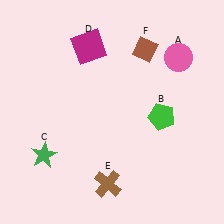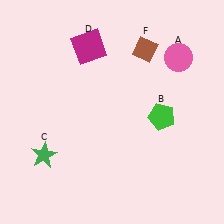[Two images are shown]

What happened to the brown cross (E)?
The brown cross (E) was removed in Image 2. It was in the bottom-left area of Image 1.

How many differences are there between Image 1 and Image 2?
There is 1 difference between the two images.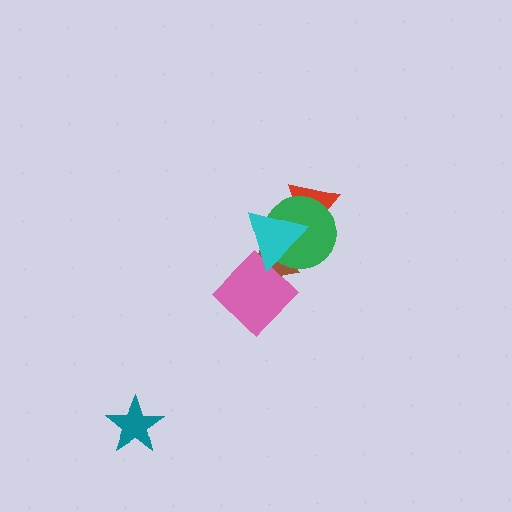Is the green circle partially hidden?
Yes, it is partially covered by another shape.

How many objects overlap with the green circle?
3 objects overlap with the green circle.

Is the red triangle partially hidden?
Yes, it is partially covered by another shape.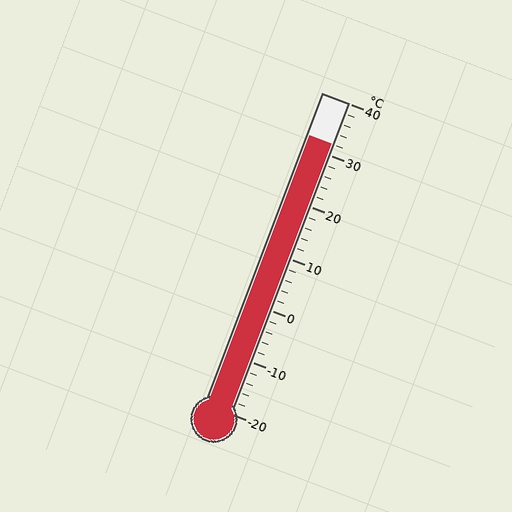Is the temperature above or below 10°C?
The temperature is above 10°C.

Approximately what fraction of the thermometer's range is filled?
The thermometer is filled to approximately 85% of its range.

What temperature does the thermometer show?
The thermometer shows approximately 32°C.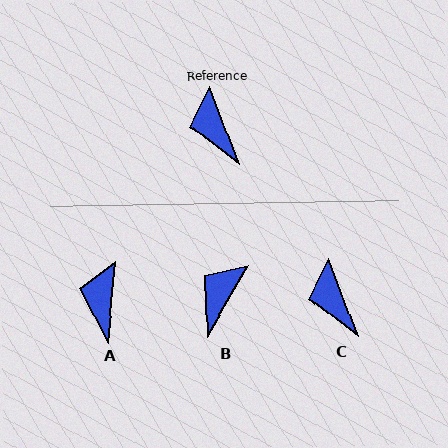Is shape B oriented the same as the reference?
No, it is off by about 51 degrees.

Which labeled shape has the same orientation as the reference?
C.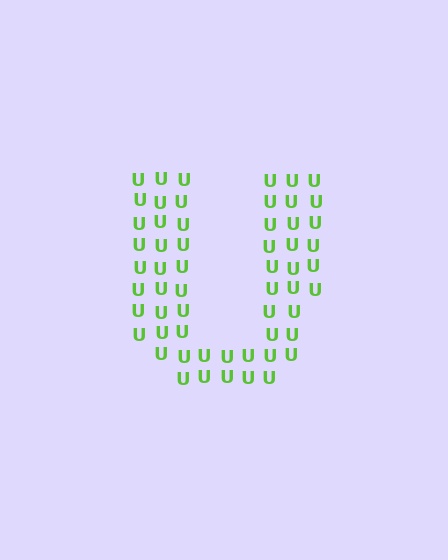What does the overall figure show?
The overall figure shows the letter U.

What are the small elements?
The small elements are letter U's.